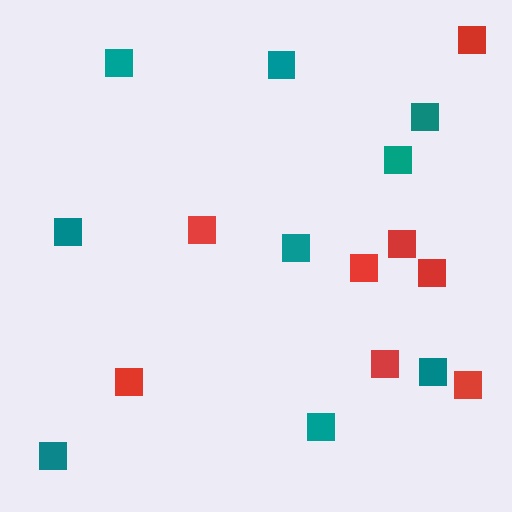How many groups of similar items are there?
There are 2 groups: one group of red squares (8) and one group of teal squares (9).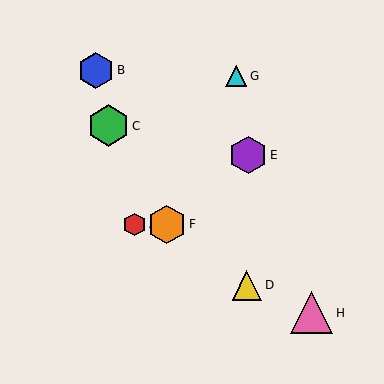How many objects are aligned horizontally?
2 objects (A, F) are aligned horizontally.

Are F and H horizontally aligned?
No, F is at y≈224 and H is at y≈313.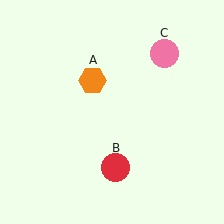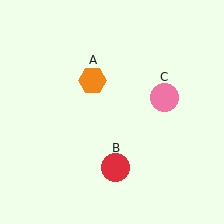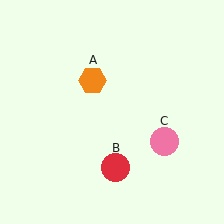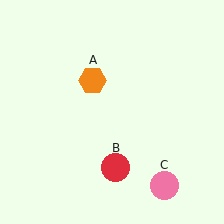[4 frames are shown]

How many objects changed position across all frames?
1 object changed position: pink circle (object C).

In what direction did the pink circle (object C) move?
The pink circle (object C) moved down.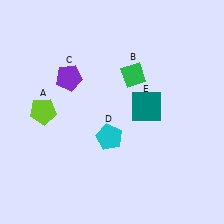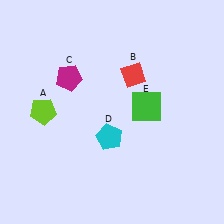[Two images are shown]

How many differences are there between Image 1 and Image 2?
There are 3 differences between the two images.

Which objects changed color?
B changed from green to red. C changed from purple to magenta. E changed from teal to green.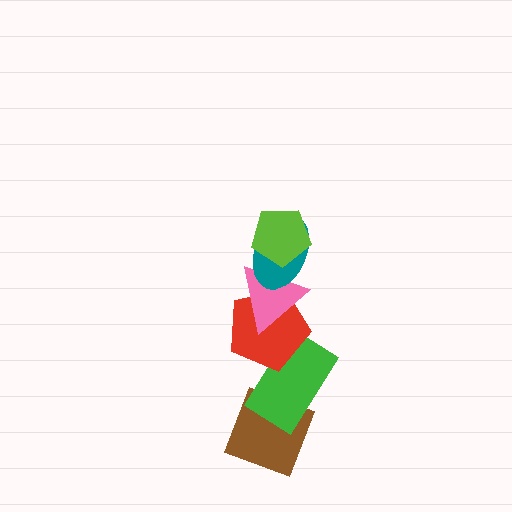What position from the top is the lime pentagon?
The lime pentagon is 1st from the top.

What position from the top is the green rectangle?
The green rectangle is 5th from the top.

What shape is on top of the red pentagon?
The pink triangle is on top of the red pentagon.